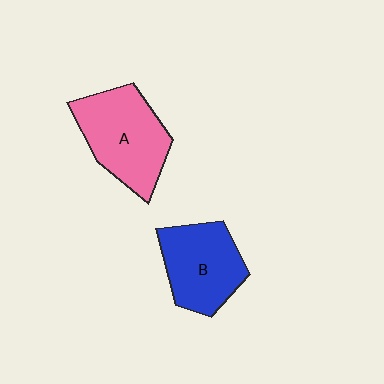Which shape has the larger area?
Shape A (pink).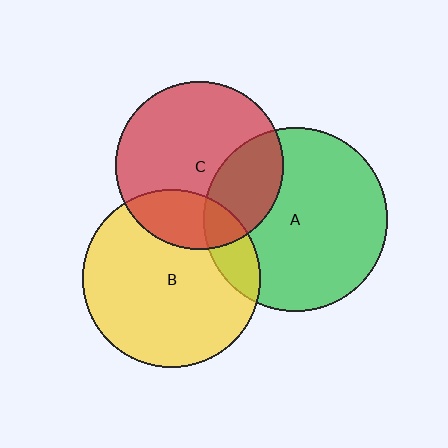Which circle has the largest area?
Circle A (green).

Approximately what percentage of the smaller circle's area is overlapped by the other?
Approximately 30%.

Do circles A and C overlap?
Yes.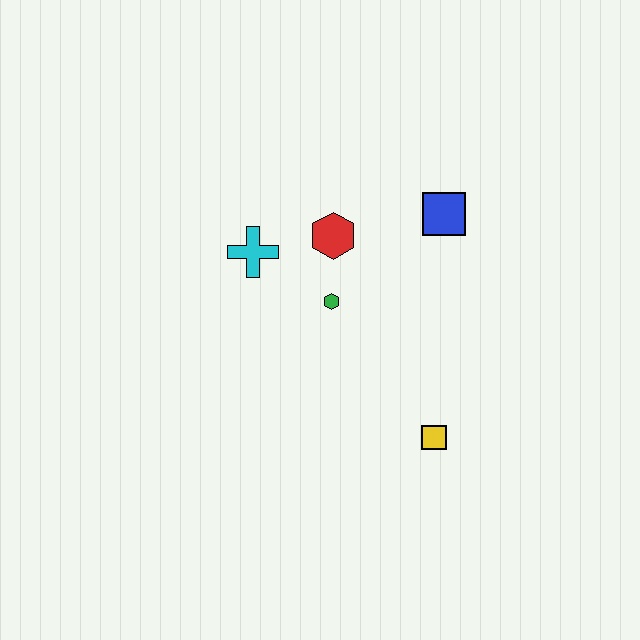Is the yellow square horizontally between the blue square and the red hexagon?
Yes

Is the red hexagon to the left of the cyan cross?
No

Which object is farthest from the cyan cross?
The yellow square is farthest from the cyan cross.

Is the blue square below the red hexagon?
No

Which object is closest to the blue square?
The red hexagon is closest to the blue square.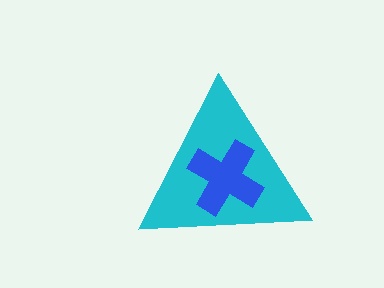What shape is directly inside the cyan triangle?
The blue cross.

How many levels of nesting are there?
2.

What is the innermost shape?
The blue cross.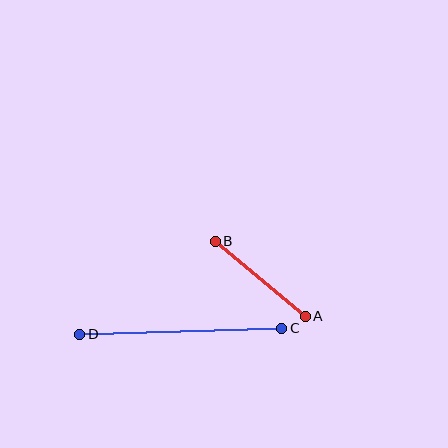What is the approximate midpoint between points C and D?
The midpoint is at approximately (181, 331) pixels.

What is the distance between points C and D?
The distance is approximately 202 pixels.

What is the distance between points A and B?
The distance is approximately 117 pixels.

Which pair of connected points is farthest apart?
Points C and D are farthest apart.